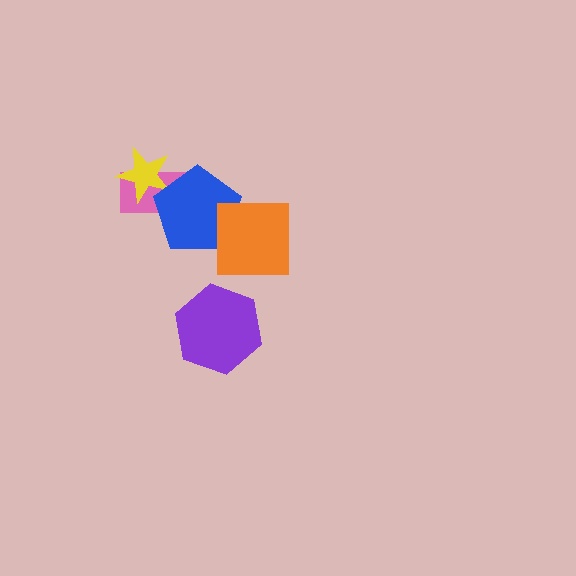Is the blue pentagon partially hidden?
Yes, it is partially covered by another shape.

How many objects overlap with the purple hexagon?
0 objects overlap with the purple hexagon.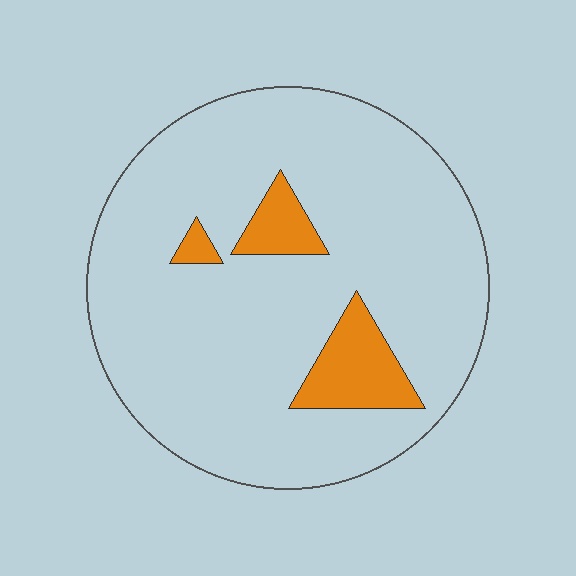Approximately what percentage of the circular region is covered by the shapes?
Approximately 10%.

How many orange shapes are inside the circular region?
3.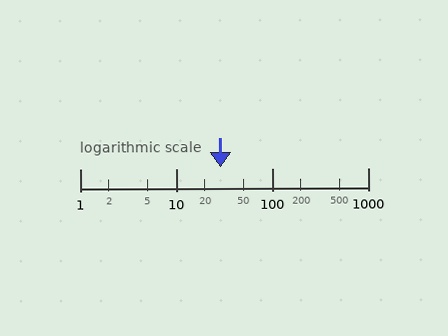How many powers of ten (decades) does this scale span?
The scale spans 3 decades, from 1 to 1000.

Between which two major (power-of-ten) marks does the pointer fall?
The pointer is between 10 and 100.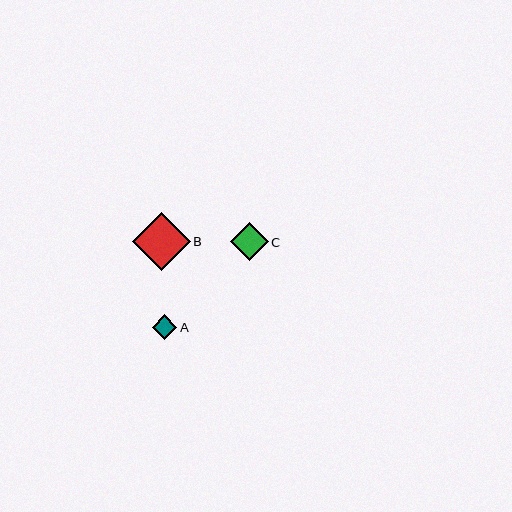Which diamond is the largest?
Diamond B is the largest with a size of approximately 58 pixels.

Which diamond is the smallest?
Diamond A is the smallest with a size of approximately 24 pixels.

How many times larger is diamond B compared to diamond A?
Diamond B is approximately 2.4 times the size of diamond A.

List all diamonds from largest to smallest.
From largest to smallest: B, C, A.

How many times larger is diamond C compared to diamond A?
Diamond C is approximately 1.6 times the size of diamond A.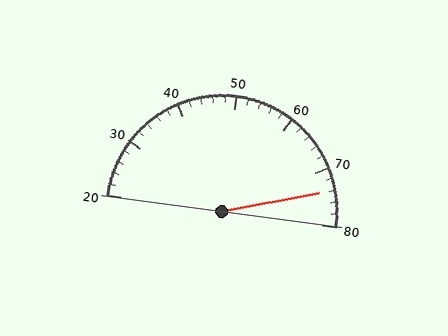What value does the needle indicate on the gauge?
The needle indicates approximately 74.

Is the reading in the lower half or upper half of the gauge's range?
The reading is in the upper half of the range (20 to 80).